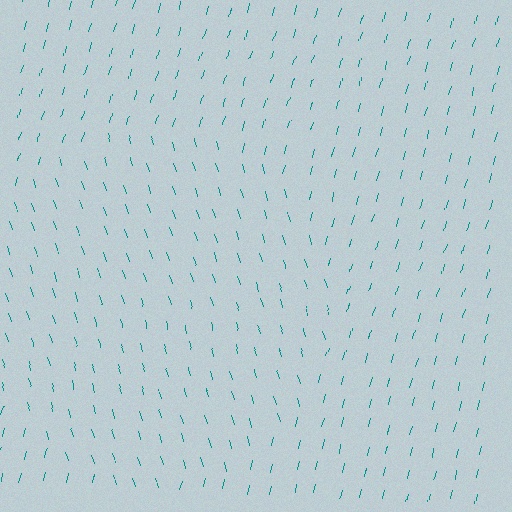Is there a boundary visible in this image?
Yes, there is a texture boundary formed by a change in line orientation.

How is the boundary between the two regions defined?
The boundary is defined purely by a change in line orientation (approximately 32 degrees difference). All lines are the same color and thickness.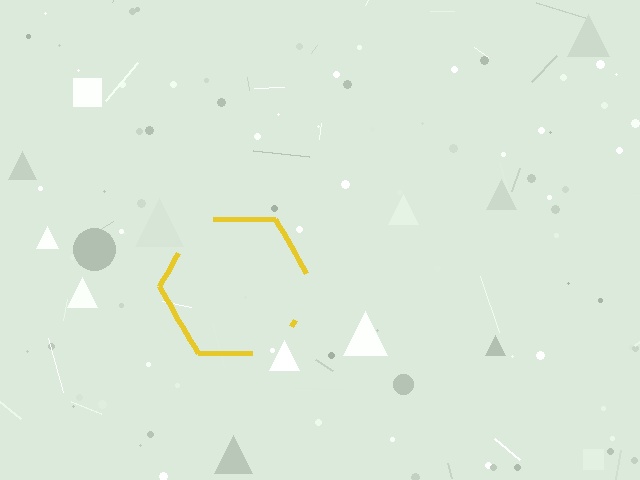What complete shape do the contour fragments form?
The contour fragments form a hexagon.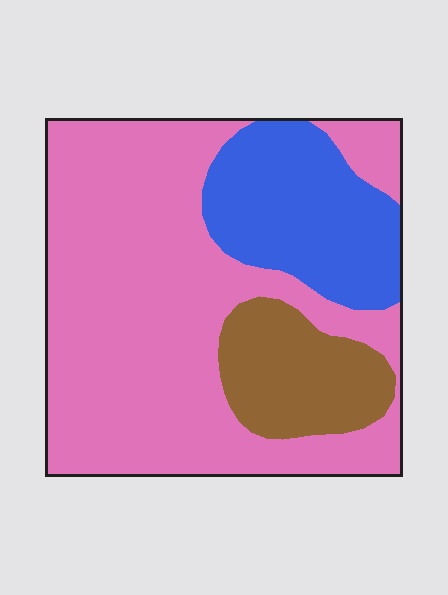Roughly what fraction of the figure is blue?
Blue takes up about one fifth (1/5) of the figure.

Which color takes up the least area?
Brown, at roughly 15%.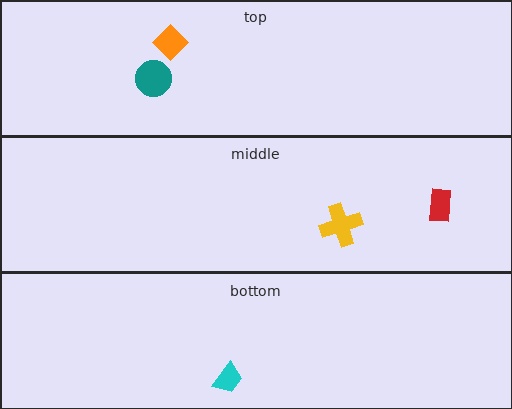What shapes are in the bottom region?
The cyan trapezoid.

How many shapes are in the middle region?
2.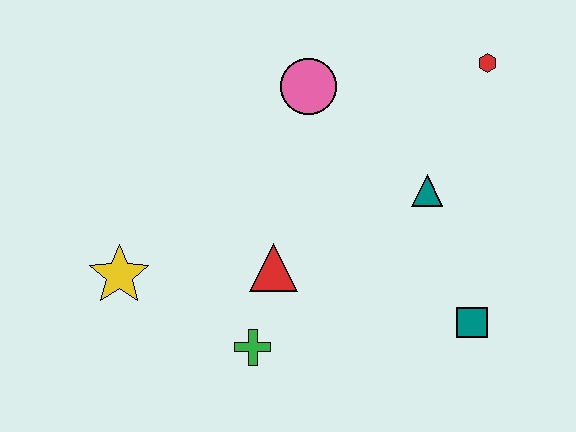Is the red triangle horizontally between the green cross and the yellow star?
No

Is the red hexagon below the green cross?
No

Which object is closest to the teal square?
The teal triangle is closest to the teal square.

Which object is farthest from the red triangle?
The red hexagon is farthest from the red triangle.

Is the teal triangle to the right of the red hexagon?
No